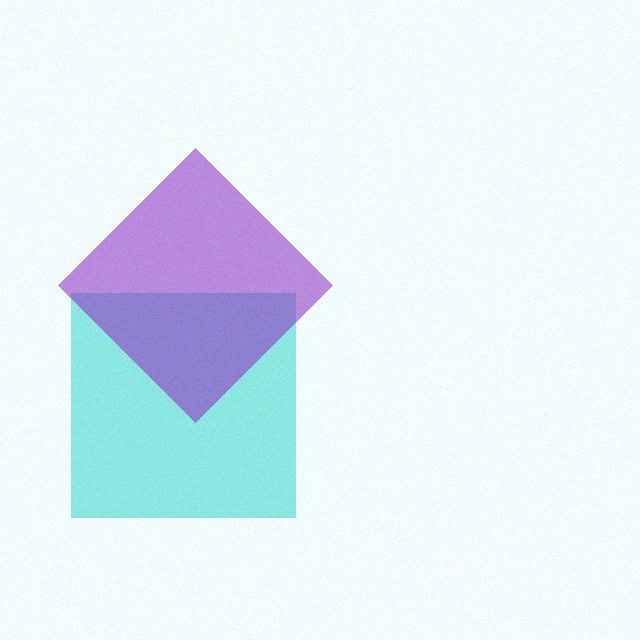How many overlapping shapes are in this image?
There are 2 overlapping shapes in the image.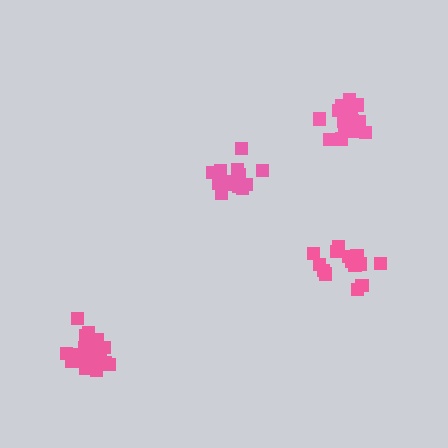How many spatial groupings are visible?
There are 4 spatial groupings.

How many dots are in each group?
Group 1: 17 dots, Group 2: 15 dots, Group 3: 20 dots, Group 4: 14 dots (66 total).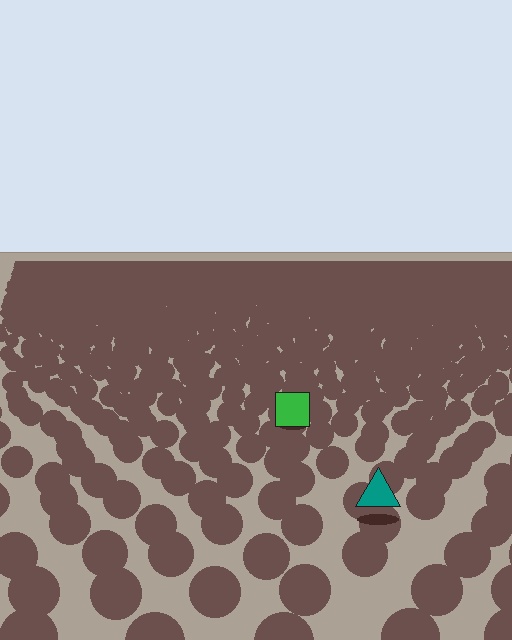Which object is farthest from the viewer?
The green square is farthest from the viewer. It appears smaller and the ground texture around it is denser.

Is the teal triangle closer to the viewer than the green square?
Yes. The teal triangle is closer — you can tell from the texture gradient: the ground texture is coarser near it.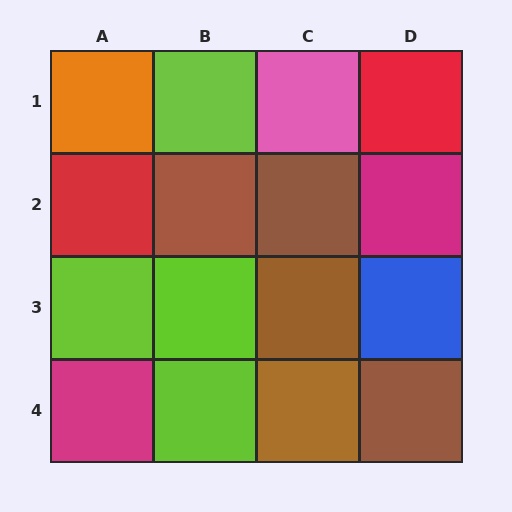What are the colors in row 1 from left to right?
Orange, lime, pink, red.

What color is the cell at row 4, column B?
Lime.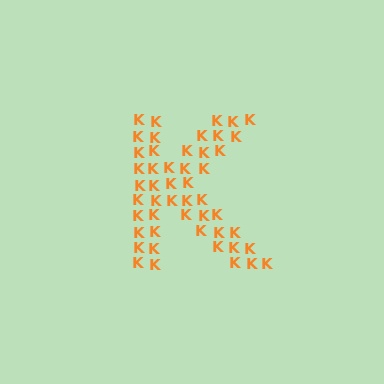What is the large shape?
The large shape is the letter K.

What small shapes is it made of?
It is made of small letter K's.